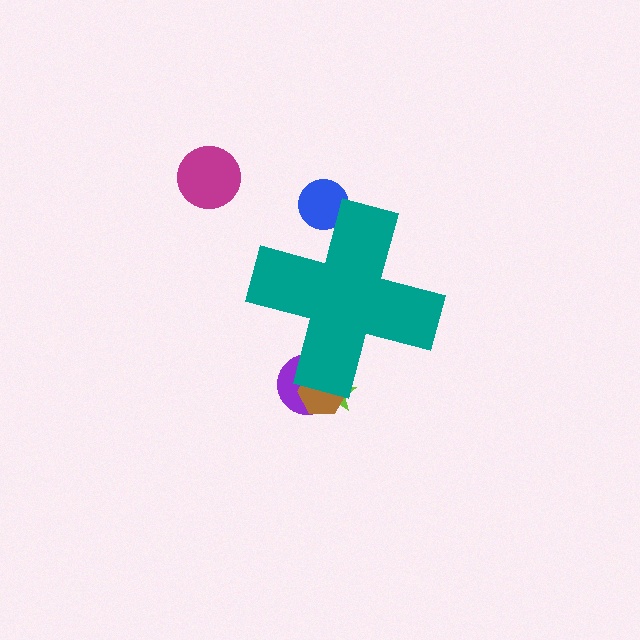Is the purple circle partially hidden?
Yes, the purple circle is partially hidden behind the teal cross.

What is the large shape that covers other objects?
A teal cross.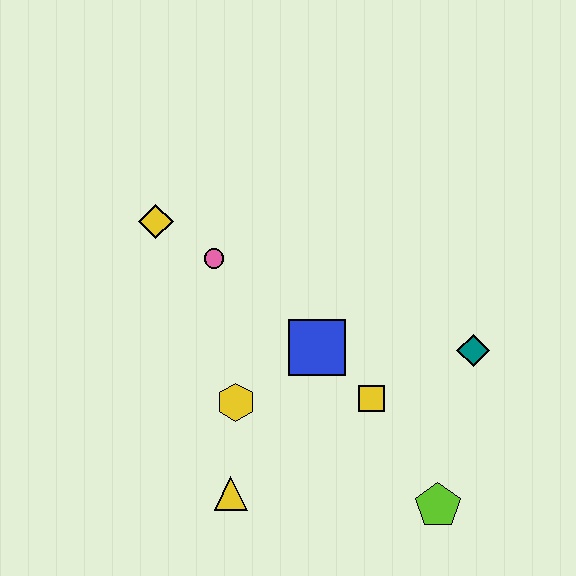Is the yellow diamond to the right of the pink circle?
No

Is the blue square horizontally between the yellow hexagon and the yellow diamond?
No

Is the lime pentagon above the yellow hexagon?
No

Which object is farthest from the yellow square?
The yellow diamond is farthest from the yellow square.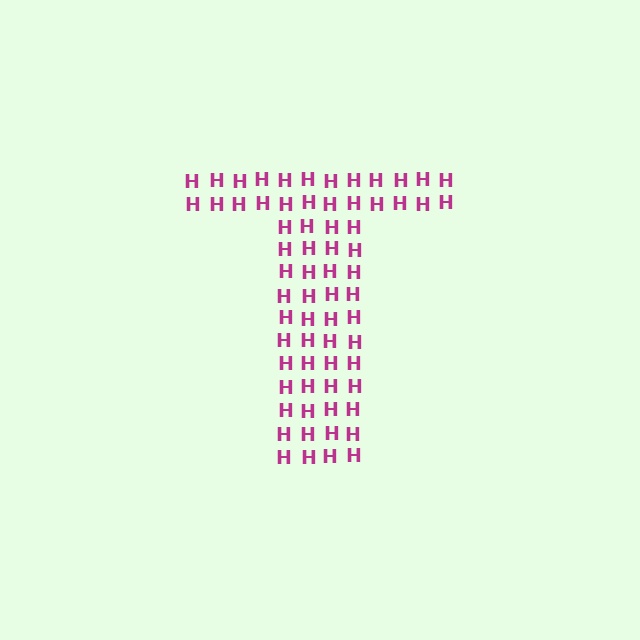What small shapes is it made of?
It is made of small letter H's.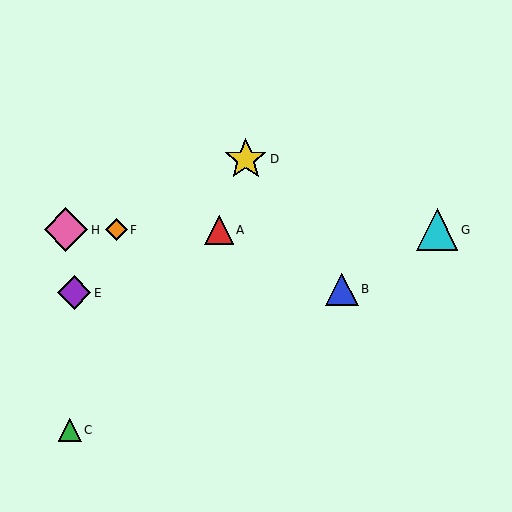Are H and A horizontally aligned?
Yes, both are at y≈230.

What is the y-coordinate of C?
Object C is at y≈430.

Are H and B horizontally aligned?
No, H is at y≈230 and B is at y≈289.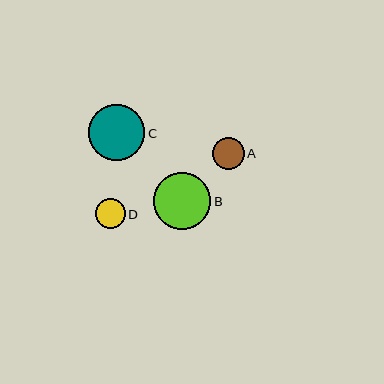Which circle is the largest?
Circle B is the largest with a size of approximately 57 pixels.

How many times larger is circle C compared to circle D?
Circle C is approximately 1.9 times the size of circle D.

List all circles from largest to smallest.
From largest to smallest: B, C, A, D.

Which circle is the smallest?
Circle D is the smallest with a size of approximately 30 pixels.